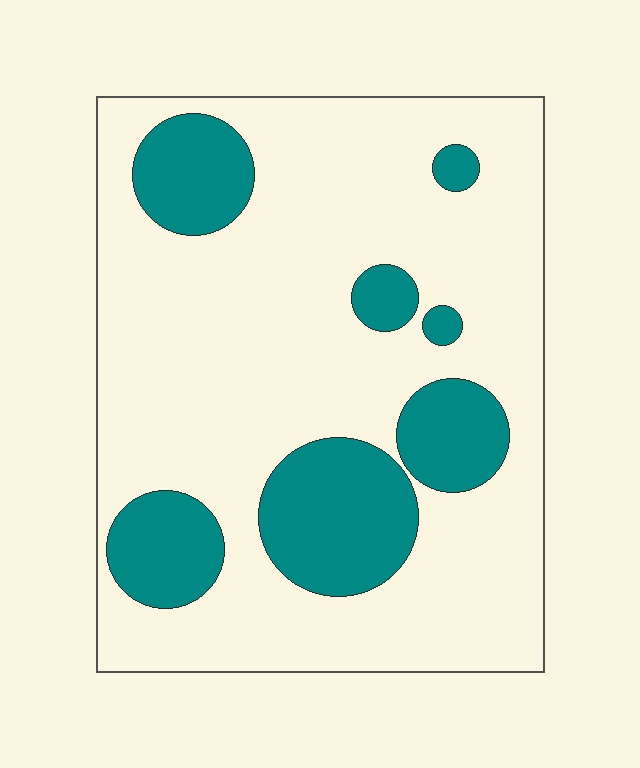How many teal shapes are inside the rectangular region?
7.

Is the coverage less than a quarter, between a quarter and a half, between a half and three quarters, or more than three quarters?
Less than a quarter.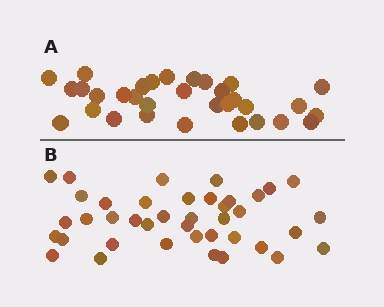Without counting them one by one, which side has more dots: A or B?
Region B (the bottom region) has more dots.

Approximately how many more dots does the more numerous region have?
Region B has roughly 8 or so more dots than region A.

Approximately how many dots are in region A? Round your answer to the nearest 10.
About 30 dots. (The exact count is 32, which rounds to 30.)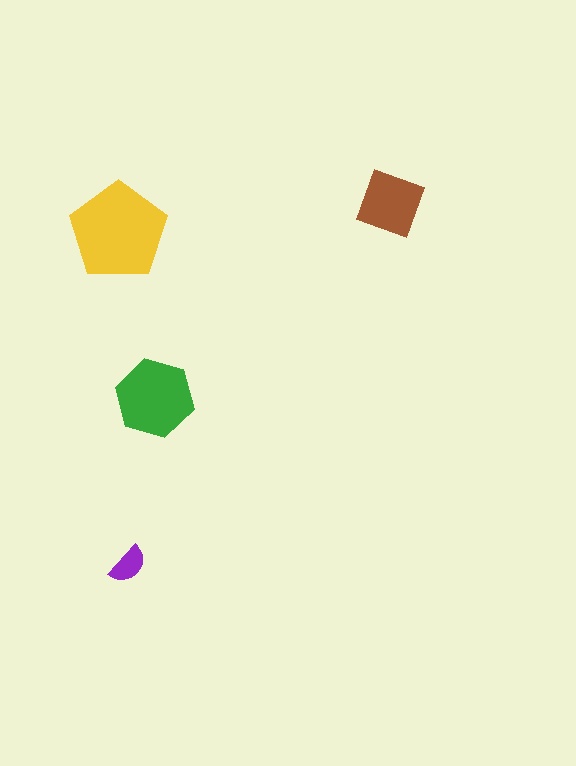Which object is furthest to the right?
The brown diamond is rightmost.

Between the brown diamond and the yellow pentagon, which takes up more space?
The yellow pentagon.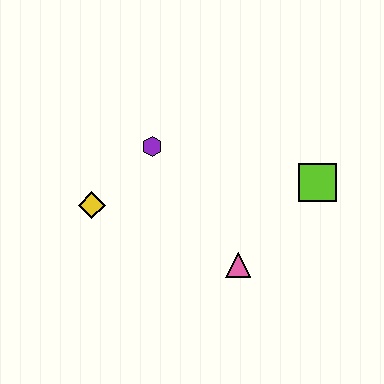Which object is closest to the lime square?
The pink triangle is closest to the lime square.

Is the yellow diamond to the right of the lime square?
No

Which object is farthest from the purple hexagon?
The lime square is farthest from the purple hexagon.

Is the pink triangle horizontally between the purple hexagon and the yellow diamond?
No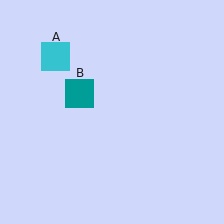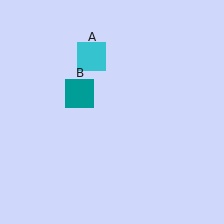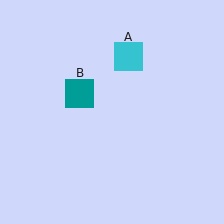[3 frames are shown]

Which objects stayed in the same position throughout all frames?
Teal square (object B) remained stationary.